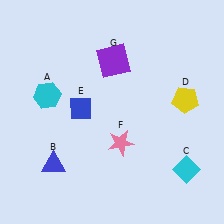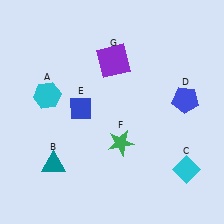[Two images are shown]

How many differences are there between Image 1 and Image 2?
There are 3 differences between the two images.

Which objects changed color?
B changed from blue to teal. D changed from yellow to blue. F changed from pink to green.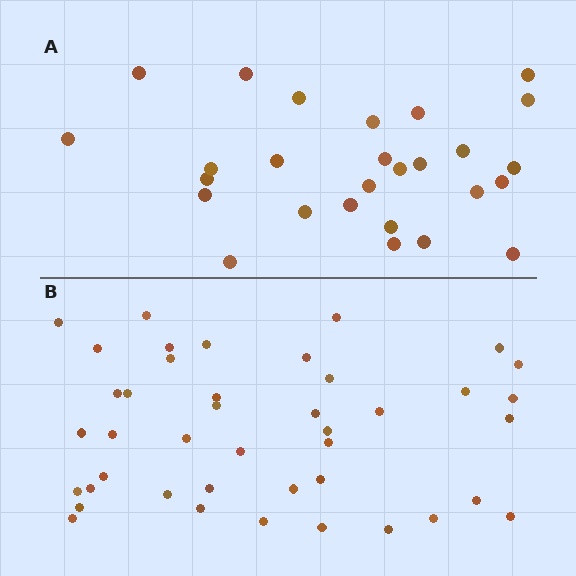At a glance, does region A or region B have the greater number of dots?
Region B (the bottom region) has more dots.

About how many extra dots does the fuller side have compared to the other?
Region B has approximately 15 more dots than region A.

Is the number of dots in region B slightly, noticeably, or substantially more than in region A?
Region B has substantially more. The ratio is roughly 1.6 to 1.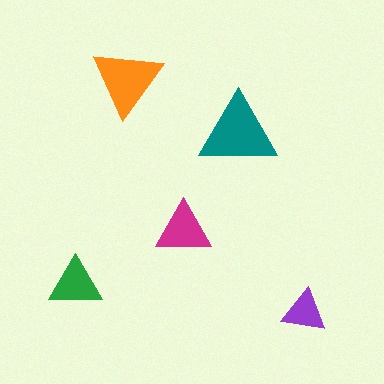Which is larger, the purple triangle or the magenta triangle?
The magenta one.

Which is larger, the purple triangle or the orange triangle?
The orange one.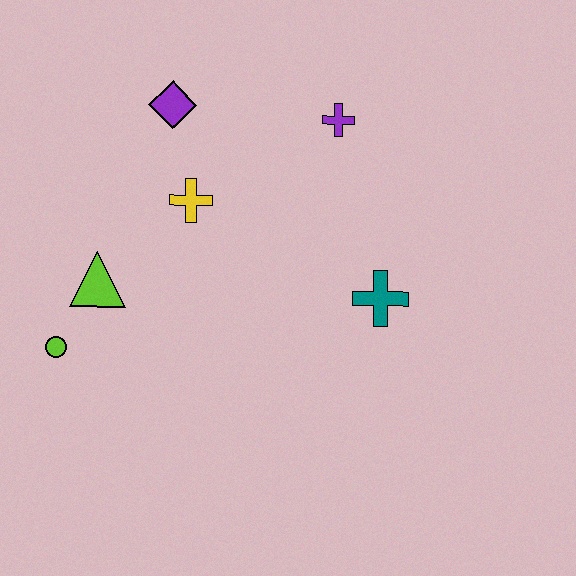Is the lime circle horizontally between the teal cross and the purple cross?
No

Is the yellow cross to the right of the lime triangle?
Yes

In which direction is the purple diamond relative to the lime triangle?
The purple diamond is above the lime triangle.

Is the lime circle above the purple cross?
No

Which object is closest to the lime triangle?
The lime circle is closest to the lime triangle.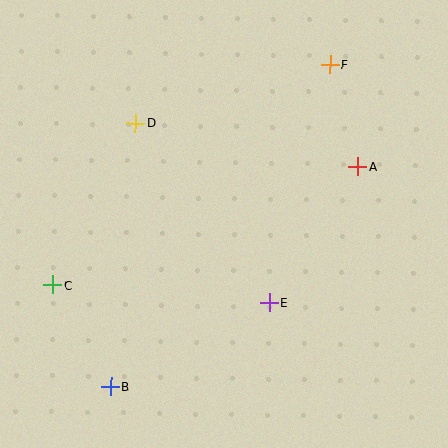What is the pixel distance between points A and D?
The distance between A and D is 226 pixels.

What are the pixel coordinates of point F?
Point F is at (330, 64).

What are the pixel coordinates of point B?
Point B is at (111, 387).